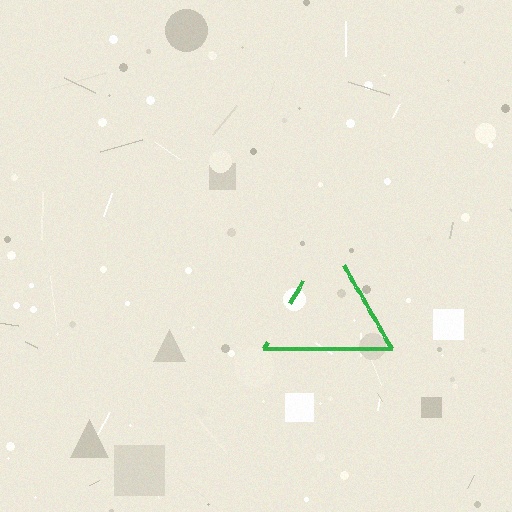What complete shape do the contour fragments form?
The contour fragments form a triangle.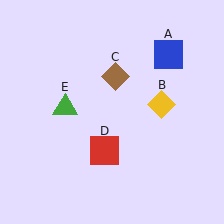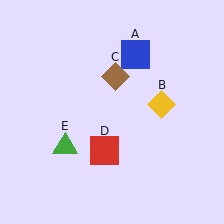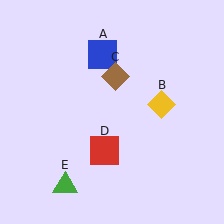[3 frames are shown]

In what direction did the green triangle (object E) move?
The green triangle (object E) moved down.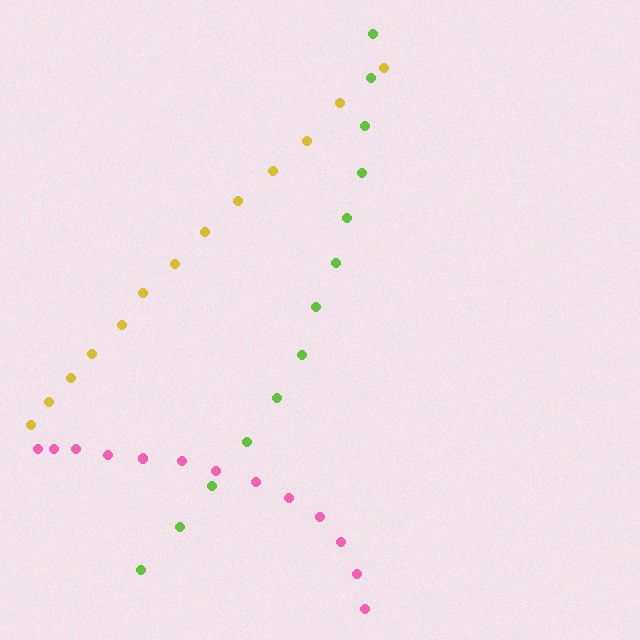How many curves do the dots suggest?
There are 3 distinct paths.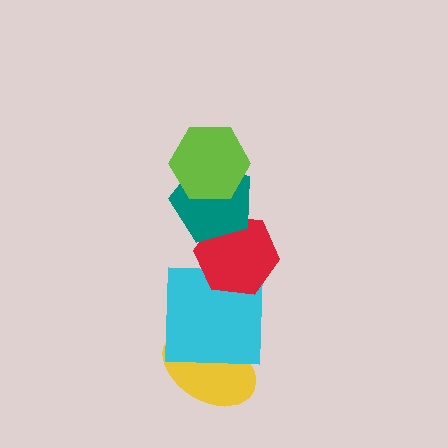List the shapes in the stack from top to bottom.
From top to bottom: the lime hexagon, the teal pentagon, the red hexagon, the cyan square, the yellow ellipse.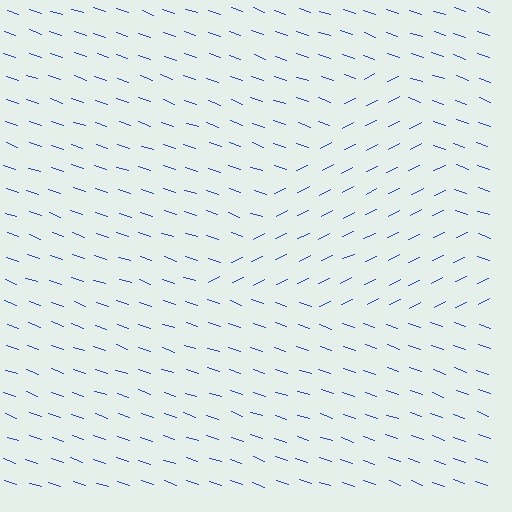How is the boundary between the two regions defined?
The boundary is defined purely by a change in line orientation (approximately 45 degrees difference). All lines are the same color and thickness.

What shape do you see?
I see a triangle.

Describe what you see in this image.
The image is filled with small blue line segments. A triangle region in the image has lines oriented differently from the surrounding lines, creating a visible texture boundary.